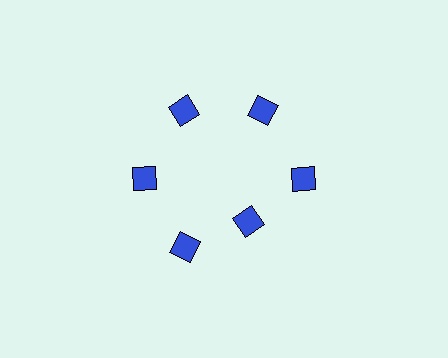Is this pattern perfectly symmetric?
No. The 6 blue diamonds are arranged in a ring, but one element near the 5 o'clock position is pulled inward toward the center, breaking the 6-fold rotational symmetry.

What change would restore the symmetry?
The symmetry would be restored by moving it outward, back onto the ring so that all 6 diamonds sit at equal angles and equal distance from the center.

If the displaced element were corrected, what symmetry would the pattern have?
It would have 6-fold rotational symmetry — the pattern would map onto itself every 60 degrees.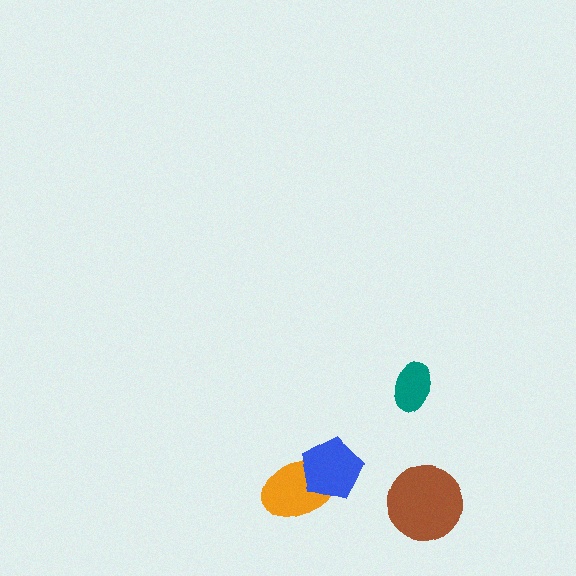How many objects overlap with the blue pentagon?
1 object overlaps with the blue pentagon.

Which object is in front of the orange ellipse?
The blue pentagon is in front of the orange ellipse.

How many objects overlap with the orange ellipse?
1 object overlaps with the orange ellipse.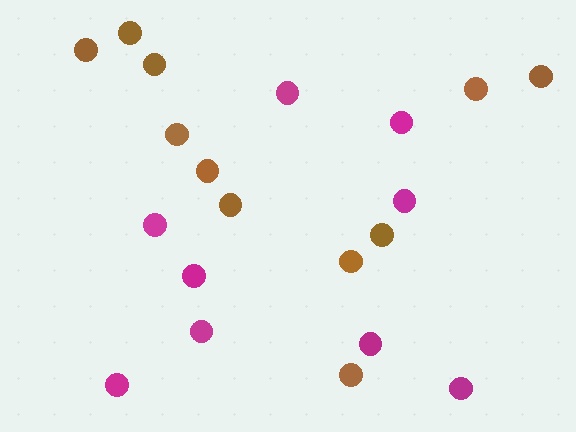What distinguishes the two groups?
There are 2 groups: one group of magenta circles (9) and one group of brown circles (11).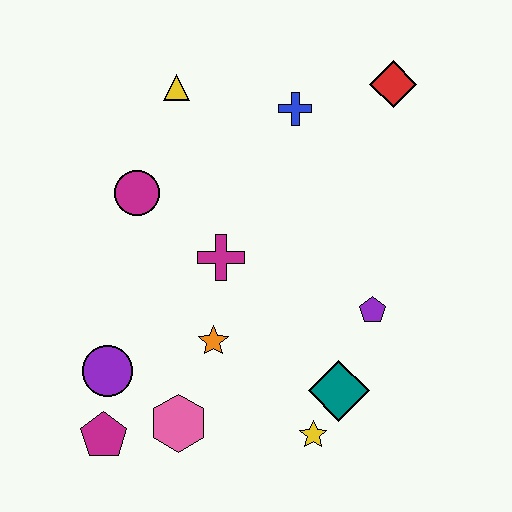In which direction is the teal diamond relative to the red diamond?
The teal diamond is below the red diamond.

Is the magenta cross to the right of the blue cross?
No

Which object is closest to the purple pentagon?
The teal diamond is closest to the purple pentagon.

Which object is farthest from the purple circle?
The red diamond is farthest from the purple circle.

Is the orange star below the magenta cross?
Yes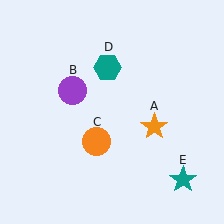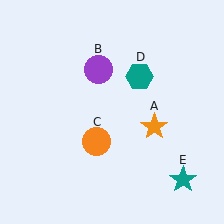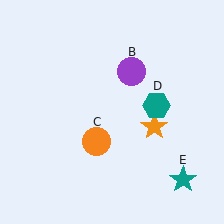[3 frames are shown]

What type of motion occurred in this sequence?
The purple circle (object B), teal hexagon (object D) rotated clockwise around the center of the scene.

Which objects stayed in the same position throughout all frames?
Orange star (object A) and orange circle (object C) and teal star (object E) remained stationary.